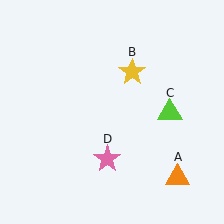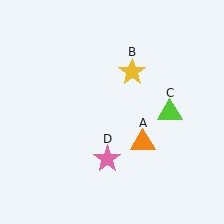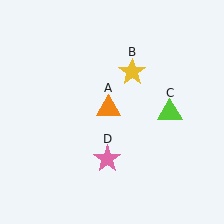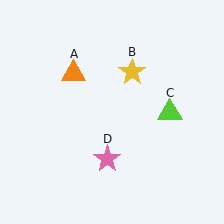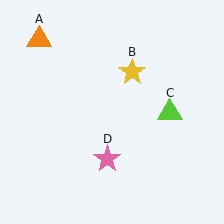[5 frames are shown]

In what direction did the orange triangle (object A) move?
The orange triangle (object A) moved up and to the left.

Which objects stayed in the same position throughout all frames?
Yellow star (object B) and lime triangle (object C) and pink star (object D) remained stationary.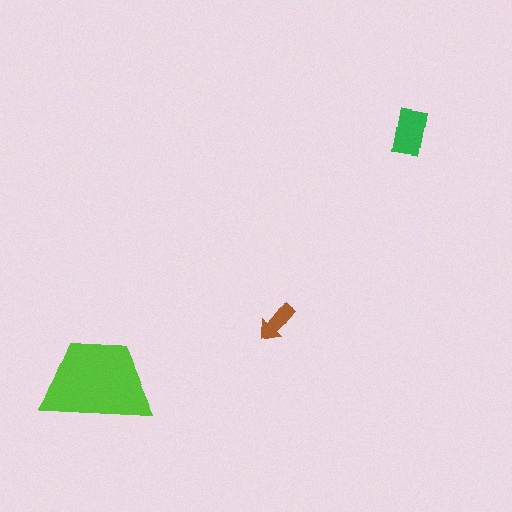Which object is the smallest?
The brown arrow.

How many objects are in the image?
There are 3 objects in the image.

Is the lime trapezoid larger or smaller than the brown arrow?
Larger.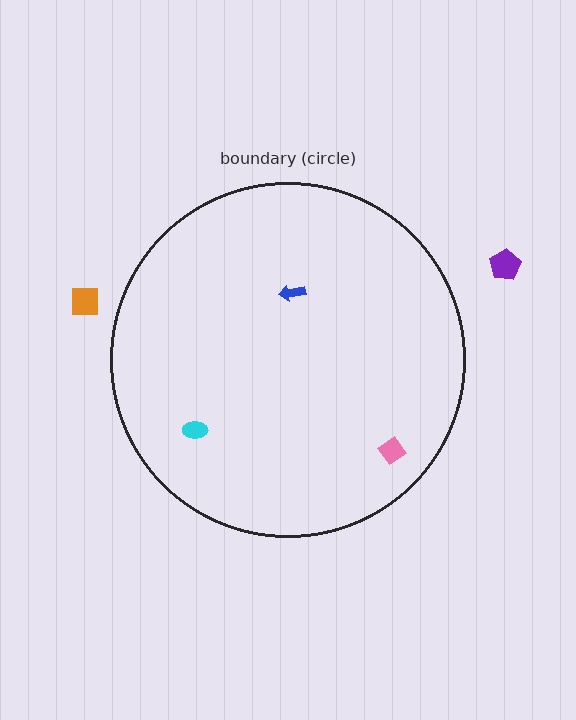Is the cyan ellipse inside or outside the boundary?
Inside.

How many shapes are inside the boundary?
3 inside, 2 outside.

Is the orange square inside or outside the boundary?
Outside.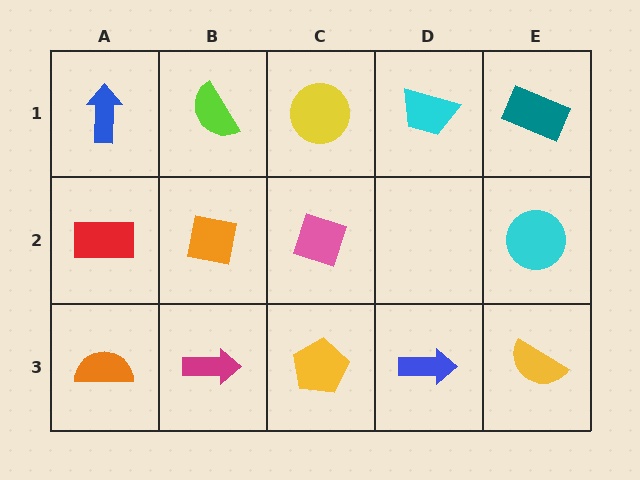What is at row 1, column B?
A lime semicircle.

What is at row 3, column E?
A yellow semicircle.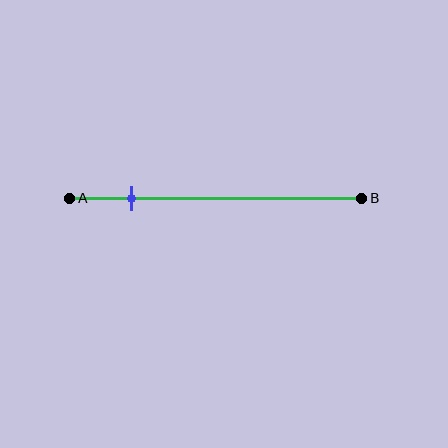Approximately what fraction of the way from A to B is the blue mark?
The blue mark is approximately 20% of the way from A to B.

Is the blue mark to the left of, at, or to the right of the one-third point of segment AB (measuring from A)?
The blue mark is to the left of the one-third point of segment AB.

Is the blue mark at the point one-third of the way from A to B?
No, the mark is at about 20% from A, not at the 33% one-third point.